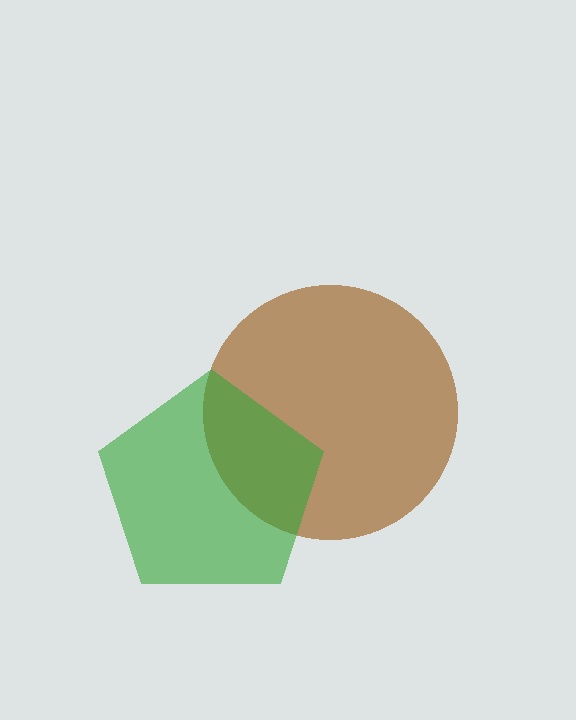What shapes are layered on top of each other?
The layered shapes are: a brown circle, a green pentagon.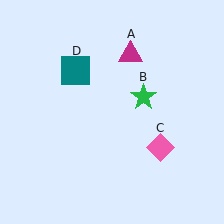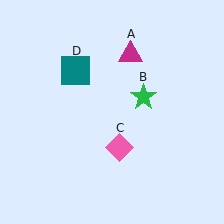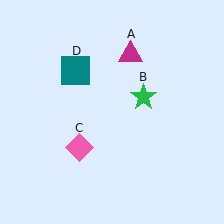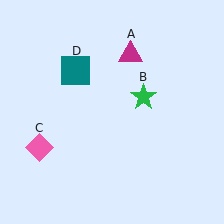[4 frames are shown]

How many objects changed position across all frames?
1 object changed position: pink diamond (object C).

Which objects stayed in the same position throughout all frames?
Magenta triangle (object A) and green star (object B) and teal square (object D) remained stationary.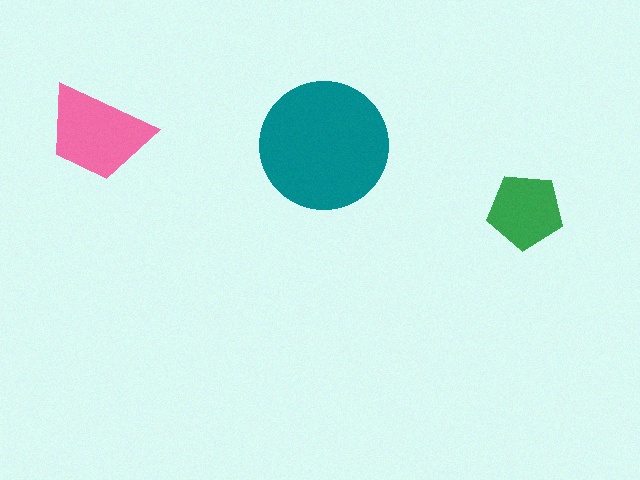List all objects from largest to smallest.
The teal circle, the pink trapezoid, the green pentagon.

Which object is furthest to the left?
The pink trapezoid is leftmost.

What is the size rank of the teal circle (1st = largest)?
1st.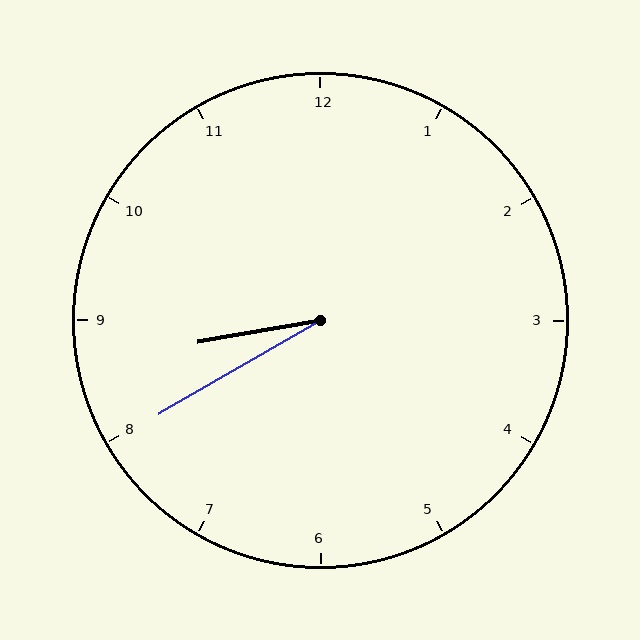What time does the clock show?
8:40.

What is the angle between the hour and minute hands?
Approximately 20 degrees.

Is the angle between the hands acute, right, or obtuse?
It is acute.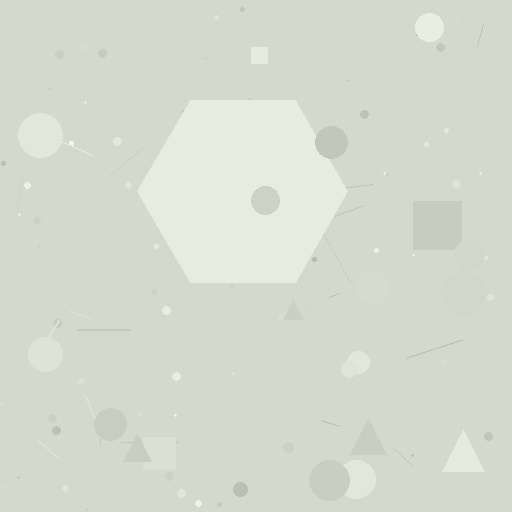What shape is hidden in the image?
A hexagon is hidden in the image.